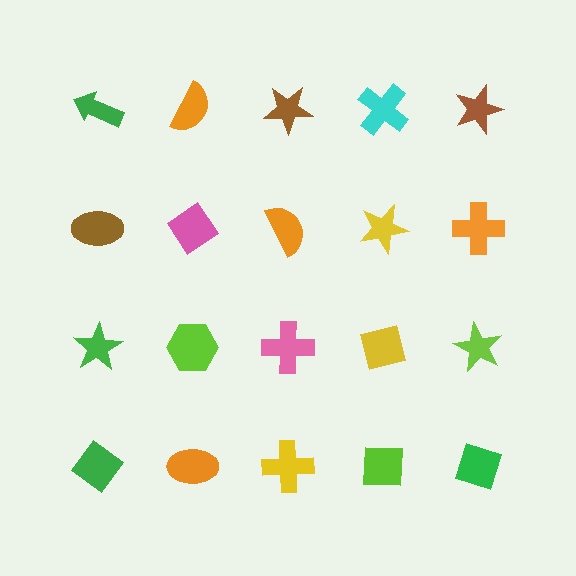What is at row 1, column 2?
An orange semicircle.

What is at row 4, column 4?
A lime square.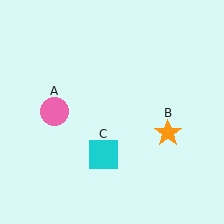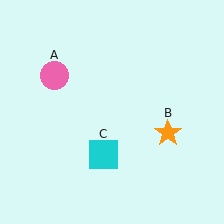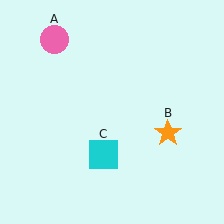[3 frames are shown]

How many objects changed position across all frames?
1 object changed position: pink circle (object A).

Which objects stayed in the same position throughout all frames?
Orange star (object B) and cyan square (object C) remained stationary.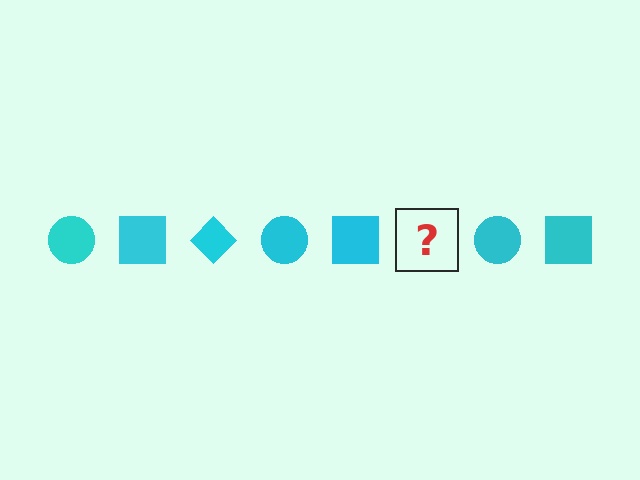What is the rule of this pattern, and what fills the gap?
The rule is that the pattern cycles through circle, square, diamond shapes in cyan. The gap should be filled with a cyan diamond.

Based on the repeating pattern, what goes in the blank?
The blank should be a cyan diamond.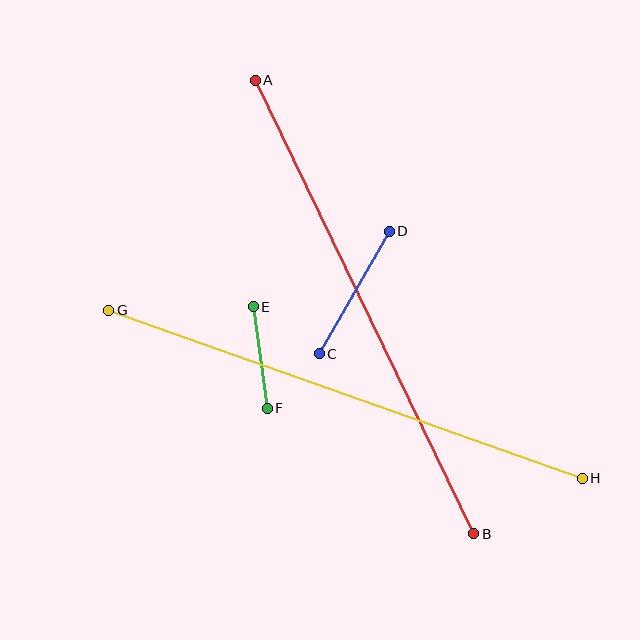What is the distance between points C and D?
The distance is approximately 141 pixels.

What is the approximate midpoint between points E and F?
The midpoint is at approximately (260, 358) pixels.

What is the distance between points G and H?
The distance is approximately 503 pixels.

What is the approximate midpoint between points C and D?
The midpoint is at approximately (354, 293) pixels.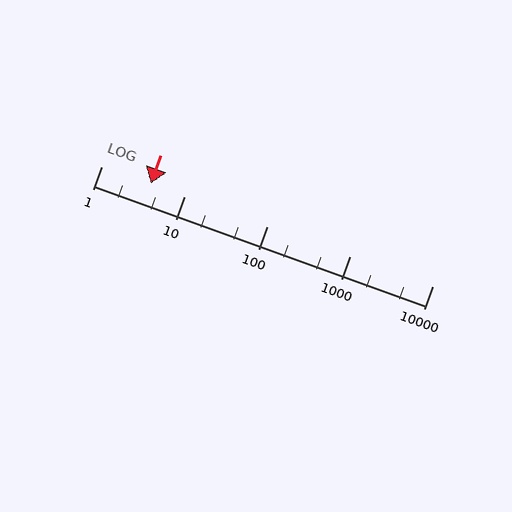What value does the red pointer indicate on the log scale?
The pointer indicates approximately 3.9.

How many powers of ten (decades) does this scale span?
The scale spans 4 decades, from 1 to 10000.